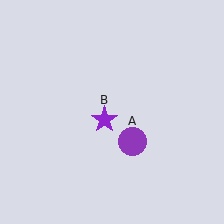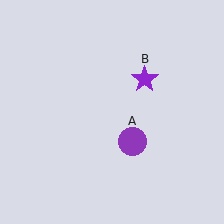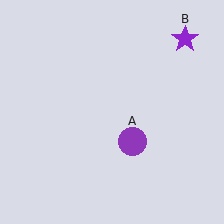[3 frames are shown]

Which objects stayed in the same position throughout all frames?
Purple circle (object A) remained stationary.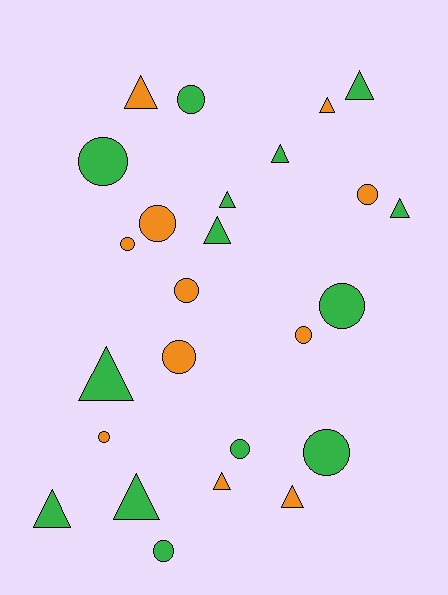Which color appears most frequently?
Green, with 14 objects.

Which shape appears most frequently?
Circle, with 13 objects.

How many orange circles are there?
There are 7 orange circles.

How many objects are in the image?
There are 25 objects.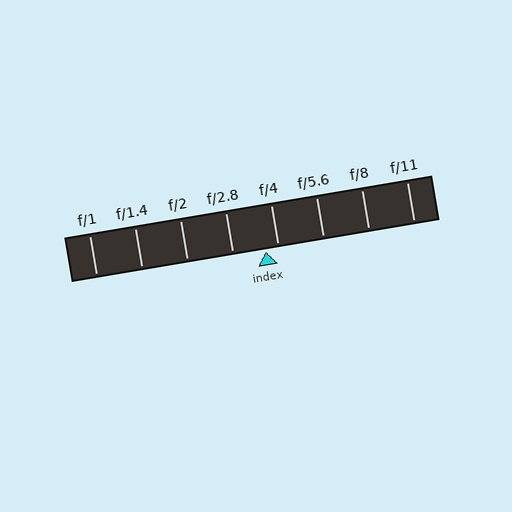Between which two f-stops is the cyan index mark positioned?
The index mark is between f/2.8 and f/4.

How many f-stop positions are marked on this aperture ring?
There are 8 f-stop positions marked.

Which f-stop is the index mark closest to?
The index mark is closest to f/4.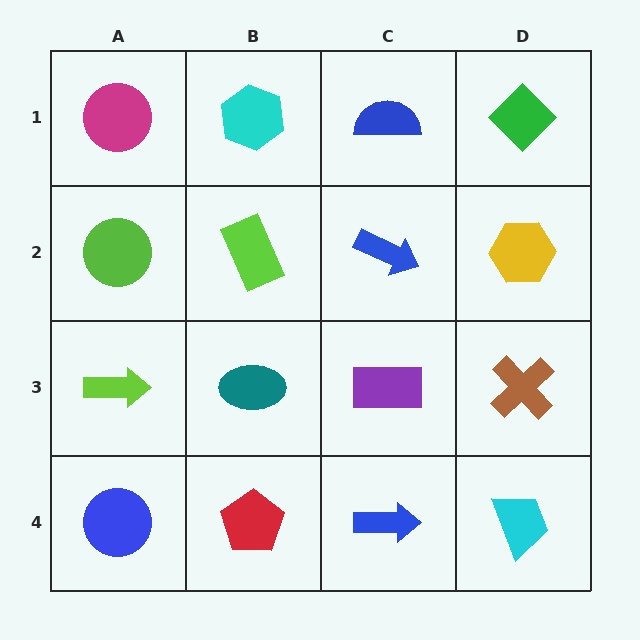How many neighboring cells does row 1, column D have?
2.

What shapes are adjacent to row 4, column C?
A purple rectangle (row 3, column C), a red pentagon (row 4, column B), a cyan trapezoid (row 4, column D).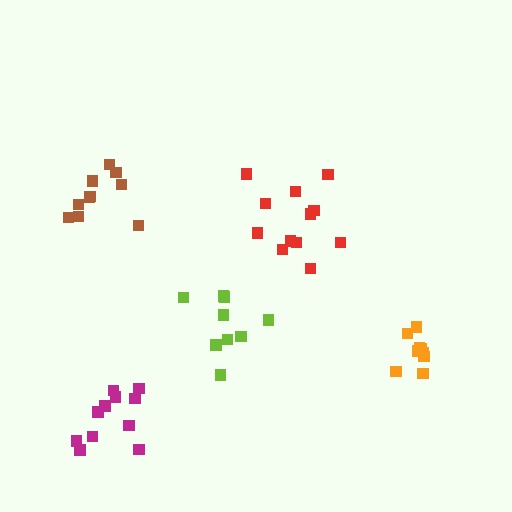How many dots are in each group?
Group 1: 11 dots, Group 2: 9 dots, Group 3: 9 dots, Group 4: 10 dots, Group 5: 12 dots (51 total).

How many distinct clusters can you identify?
There are 5 distinct clusters.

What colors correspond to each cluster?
The clusters are colored: magenta, orange, lime, brown, red.